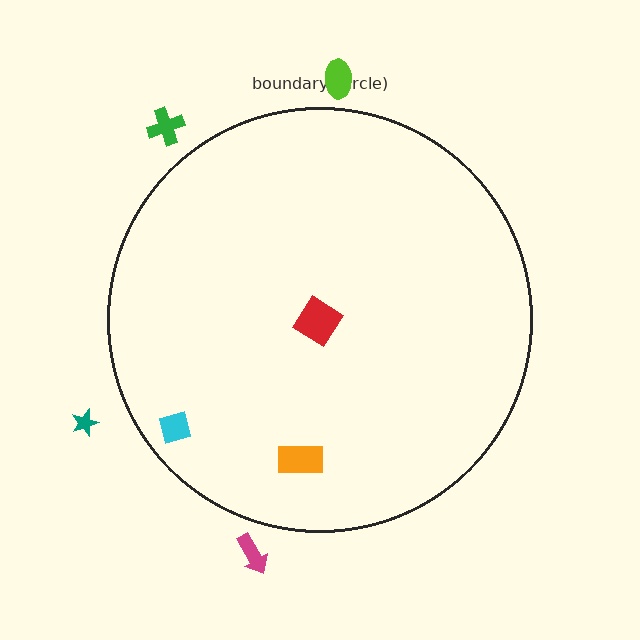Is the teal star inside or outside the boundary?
Outside.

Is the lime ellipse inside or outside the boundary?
Outside.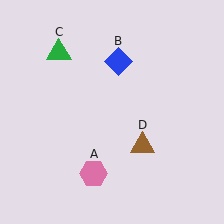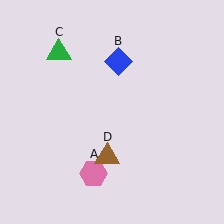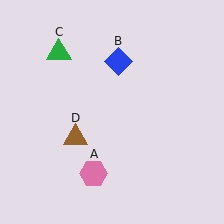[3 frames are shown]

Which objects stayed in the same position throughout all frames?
Pink hexagon (object A) and blue diamond (object B) and green triangle (object C) remained stationary.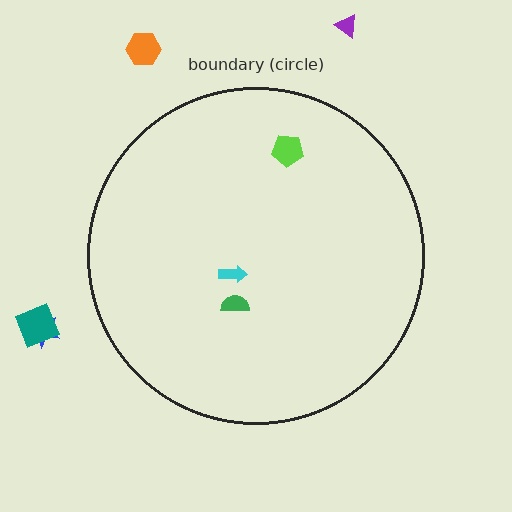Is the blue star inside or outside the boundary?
Outside.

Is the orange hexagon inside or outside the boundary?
Outside.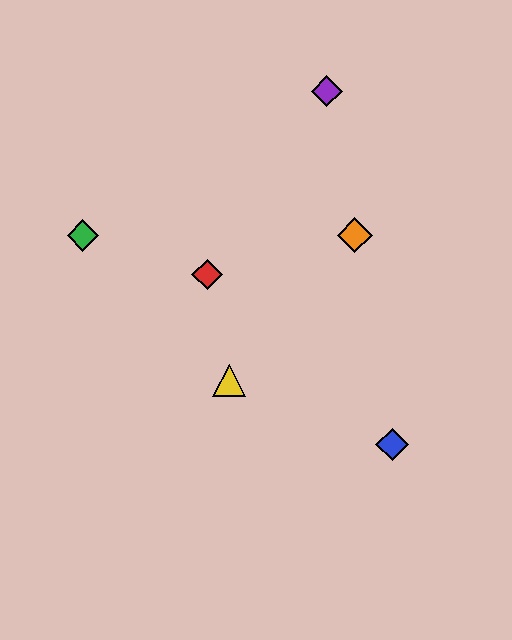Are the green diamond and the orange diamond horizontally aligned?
Yes, both are at y≈235.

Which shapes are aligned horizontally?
The green diamond, the orange diamond are aligned horizontally.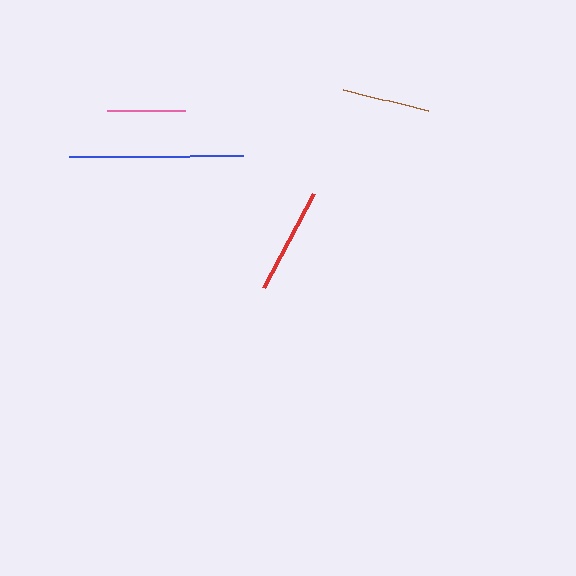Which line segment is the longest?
The blue line is the longest at approximately 173 pixels.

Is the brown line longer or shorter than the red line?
The red line is longer than the brown line.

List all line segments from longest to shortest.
From longest to shortest: blue, red, brown, pink.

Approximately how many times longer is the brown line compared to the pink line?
The brown line is approximately 1.1 times the length of the pink line.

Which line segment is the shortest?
The pink line is the shortest at approximately 78 pixels.